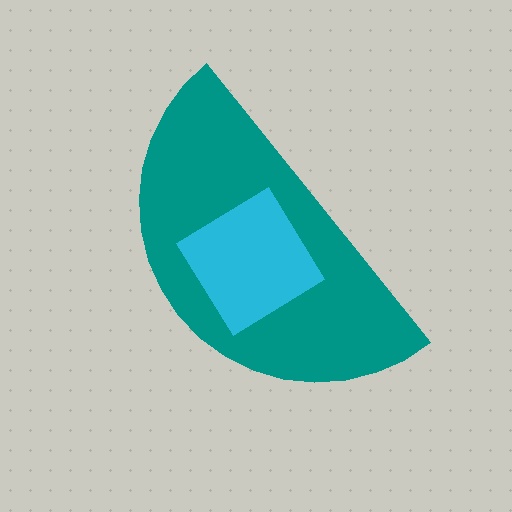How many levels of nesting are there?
2.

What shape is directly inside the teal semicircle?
The cyan diamond.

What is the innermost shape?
The cyan diamond.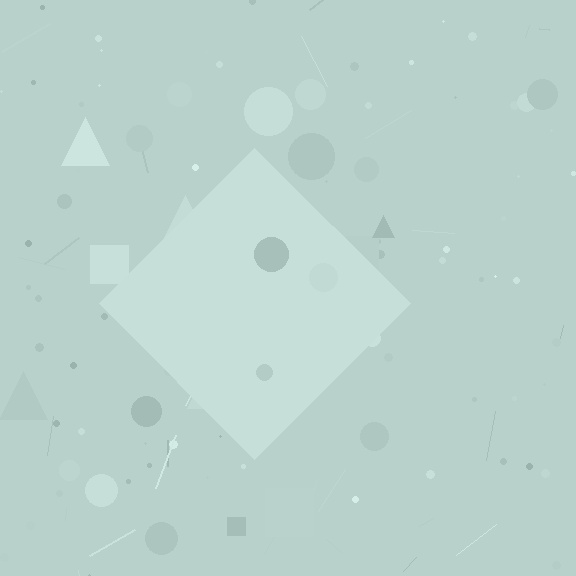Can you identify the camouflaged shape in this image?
The camouflaged shape is a diamond.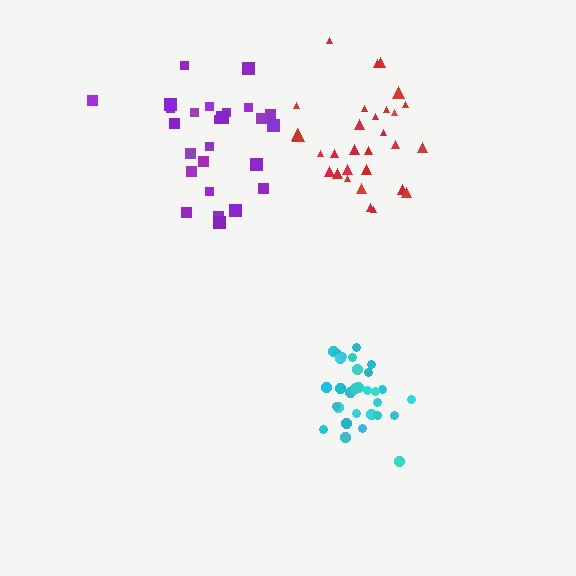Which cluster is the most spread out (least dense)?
Purple.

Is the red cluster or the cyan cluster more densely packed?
Cyan.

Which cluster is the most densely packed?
Cyan.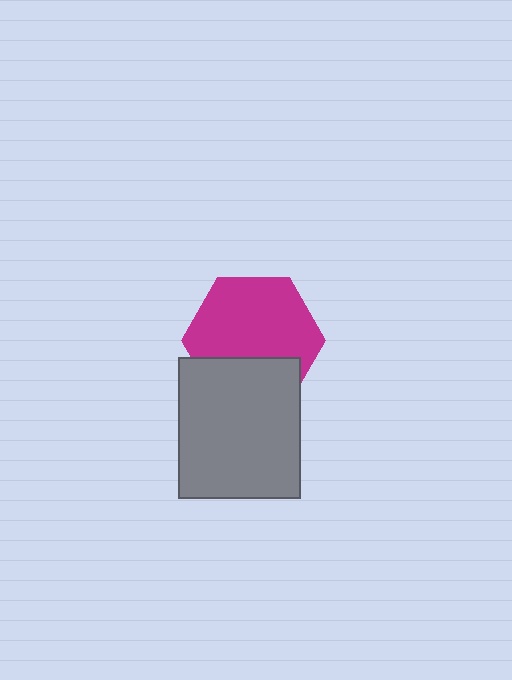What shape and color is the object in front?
The object in front is a gray rectangle.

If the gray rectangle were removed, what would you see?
You would see the complete magenta hexagon.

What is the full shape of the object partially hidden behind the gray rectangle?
The partially hidden object is a magenta hexagon.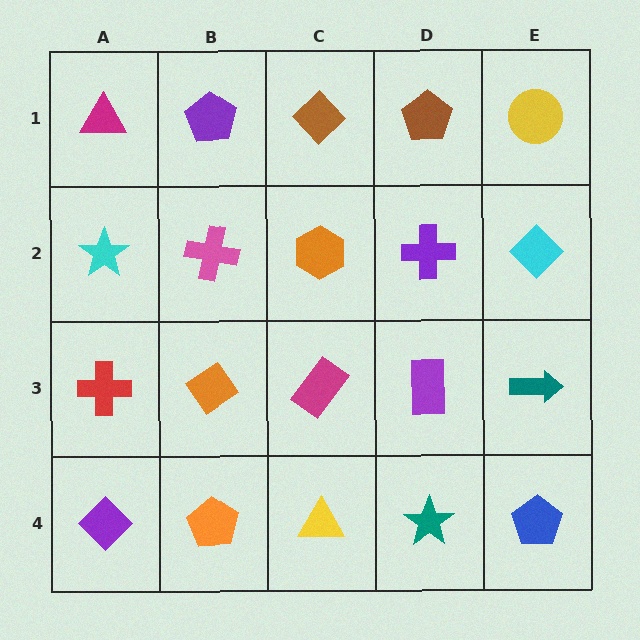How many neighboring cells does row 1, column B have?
3.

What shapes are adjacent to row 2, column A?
A magenta triangle (row 1, column A), a red cross (row 3, column A), a pink cross (row 2, column B).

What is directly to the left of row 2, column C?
A pink cross.